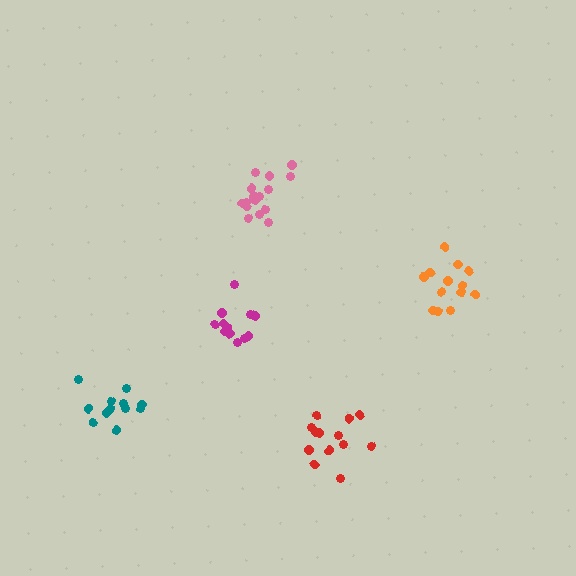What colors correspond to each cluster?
The clusters are colored: pink, orange, teal, red, magenta.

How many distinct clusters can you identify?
There are 5 distinct clusters.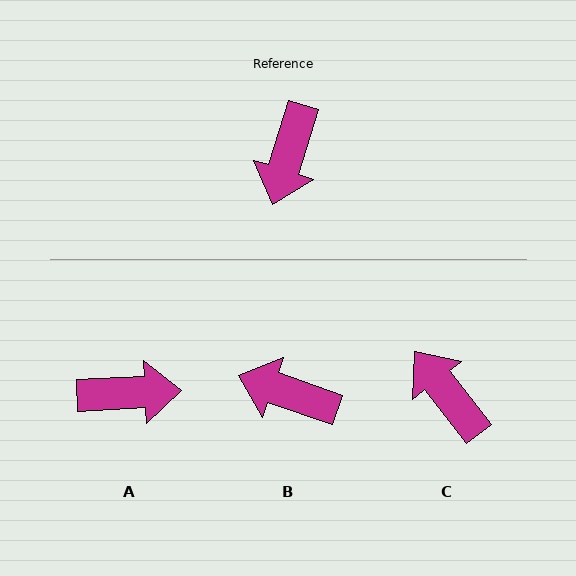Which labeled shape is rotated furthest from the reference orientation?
C, about 125 degrees away.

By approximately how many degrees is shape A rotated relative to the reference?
Approximately 110 degrees counter-clockwise.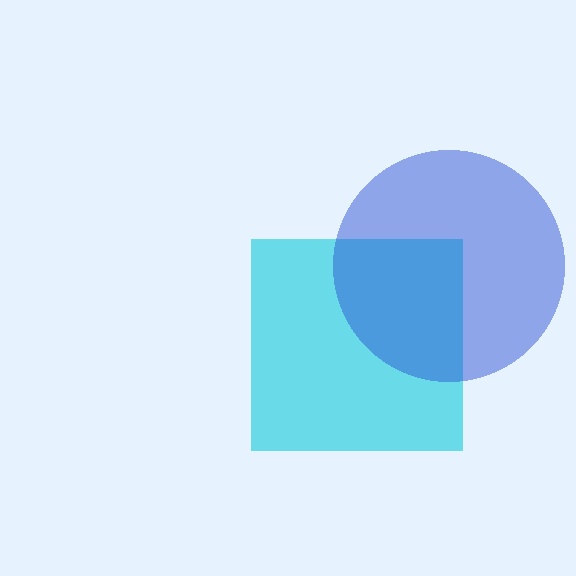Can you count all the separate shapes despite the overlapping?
Yes, there are 2 separate shapes.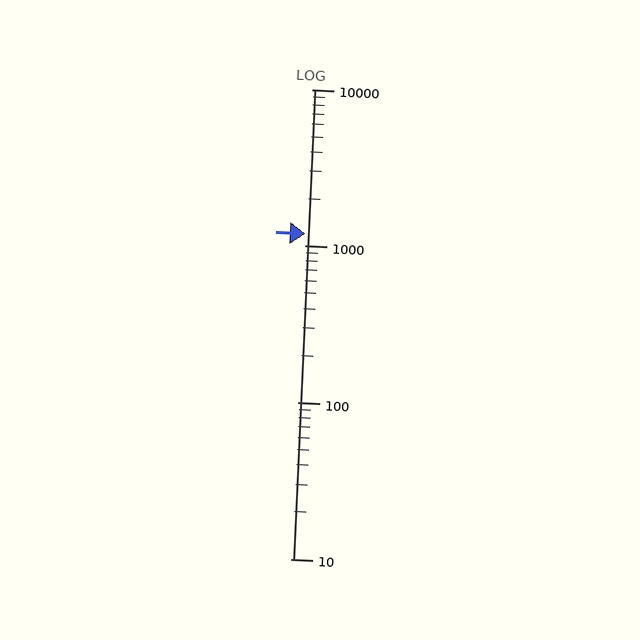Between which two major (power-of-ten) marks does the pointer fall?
The pointer is between 1000 and 10000.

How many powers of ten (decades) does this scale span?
The scale spans 3 decades, from 10 to 10000.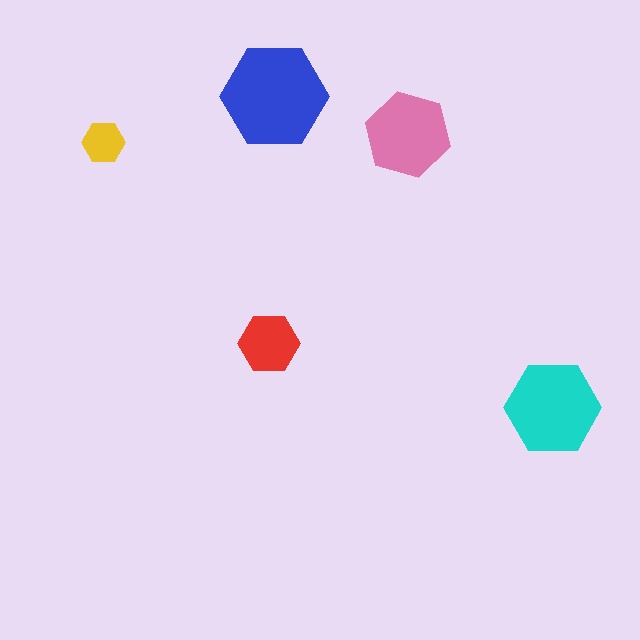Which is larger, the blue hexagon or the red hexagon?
The blue one.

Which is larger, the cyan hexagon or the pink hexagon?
The cyan one.